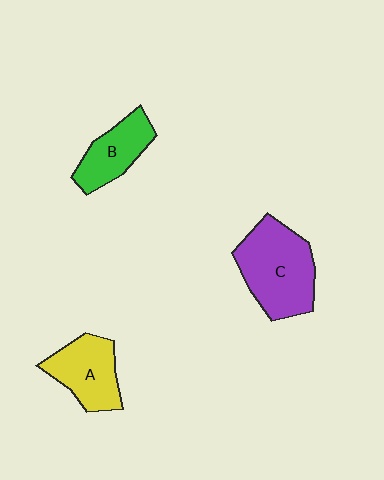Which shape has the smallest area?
Shape B (green).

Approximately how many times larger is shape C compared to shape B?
Approximately 1.7 times.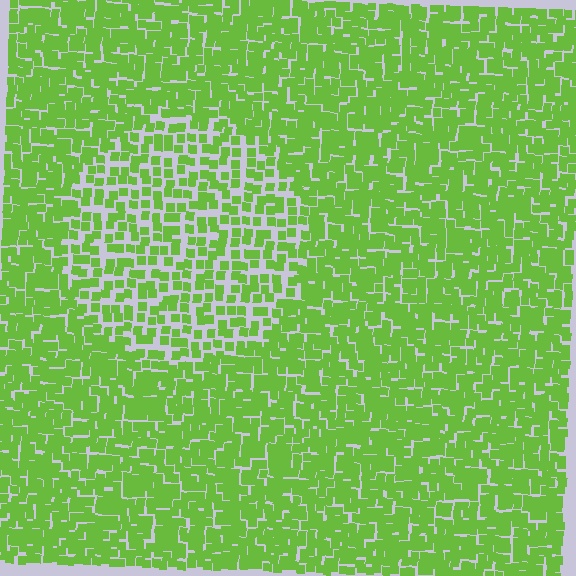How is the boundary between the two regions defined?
The boundary is defined by a change in element density (approximately 1.8x ratio). All elements are the same color, size, and shape.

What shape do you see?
I see a circle.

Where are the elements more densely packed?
The elements are more densely packed outside the circle boundary.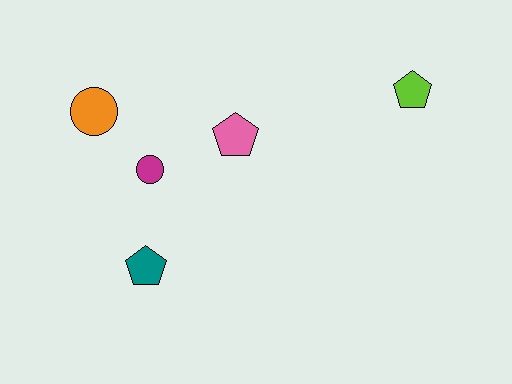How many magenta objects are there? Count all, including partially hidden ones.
There is 1 magenta object.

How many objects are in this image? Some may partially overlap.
There are 5 objects.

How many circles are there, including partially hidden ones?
There are 2 circles.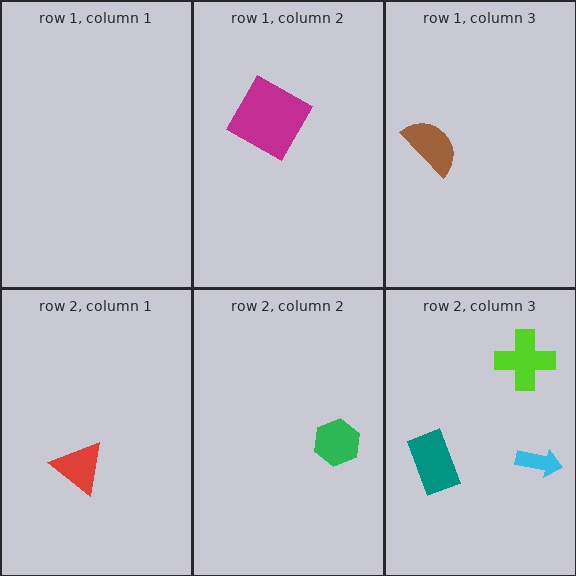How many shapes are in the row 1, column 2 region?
1.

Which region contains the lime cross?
The row 2, column 3 region.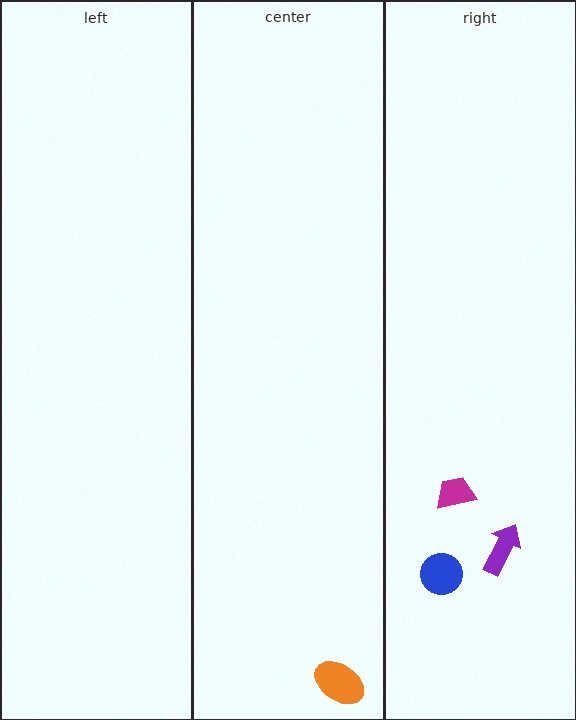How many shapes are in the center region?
1.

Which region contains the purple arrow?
The right region.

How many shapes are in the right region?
3.